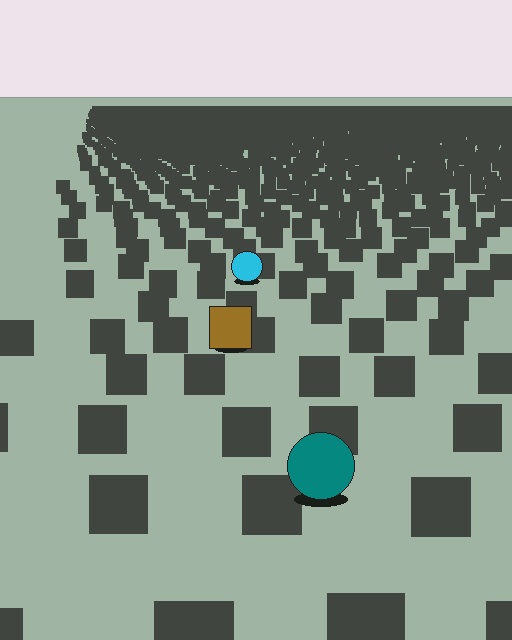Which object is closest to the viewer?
The teal circle is closest. The texture marks near it are larger and more spread out.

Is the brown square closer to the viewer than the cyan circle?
Yes. The brown square is closer — you can tell from the texture gradient: the ground texture is coarser near it.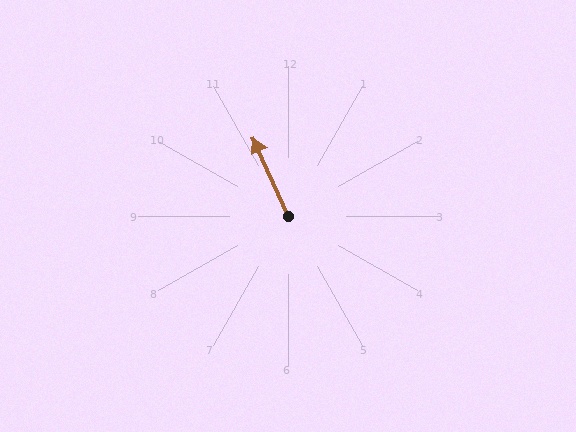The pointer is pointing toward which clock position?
Roughly 11 o'clock.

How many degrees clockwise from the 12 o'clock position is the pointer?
Approximately 336 degrees.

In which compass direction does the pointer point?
Northwest.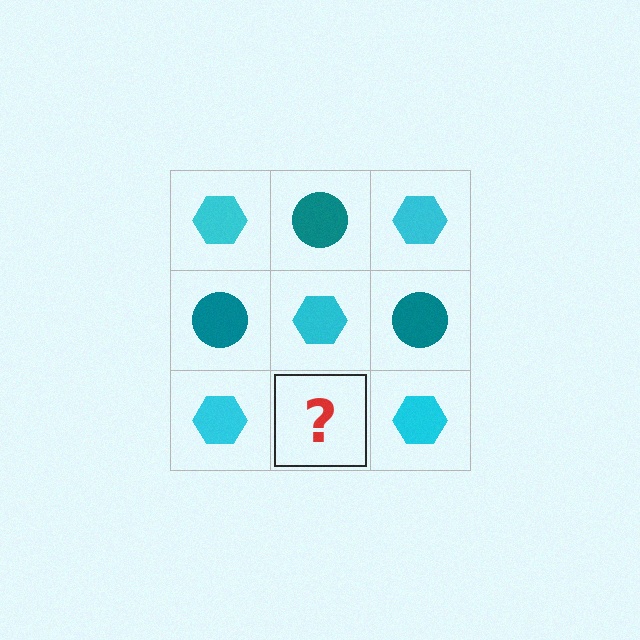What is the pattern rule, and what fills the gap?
The rule is that it alternates cyan hexagon and teal circle in a checkerboard pattern. The gap should be filled with a teal circle.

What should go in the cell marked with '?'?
The missing cell should contain a teal circle.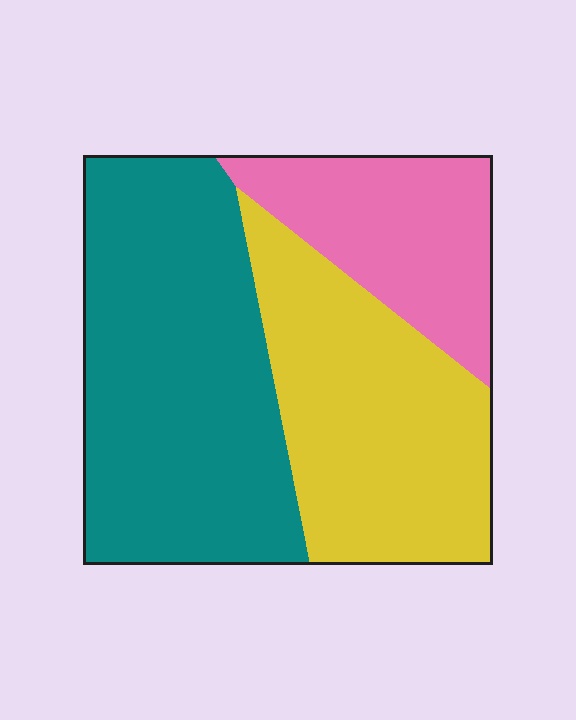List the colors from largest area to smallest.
From largest to smallest: teal, yellow, pink.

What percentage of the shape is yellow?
Yellow covers 34% of the shape.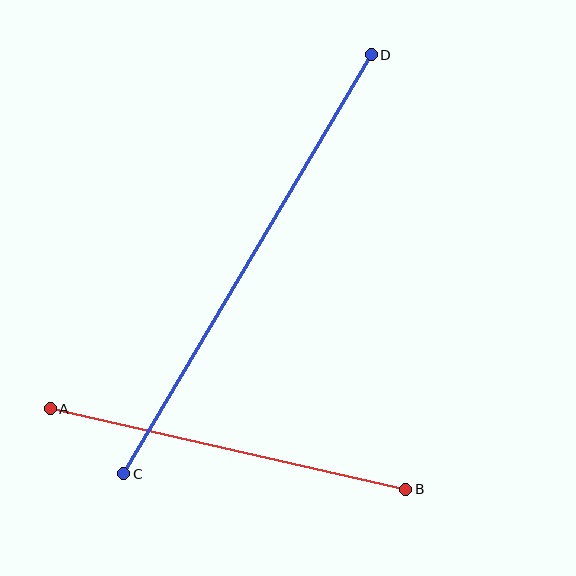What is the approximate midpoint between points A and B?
The midpoint is at approximately (228, 449) pixels.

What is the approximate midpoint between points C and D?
The midpoint is at approximately (248, 264) pixels.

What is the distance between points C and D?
The distance is approximately 487 pixels.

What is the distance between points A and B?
The distance is approximately 365 pixels.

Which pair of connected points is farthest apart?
Points C and D are farthest apart.